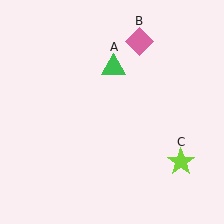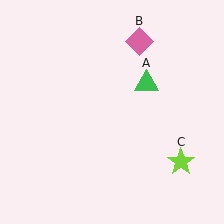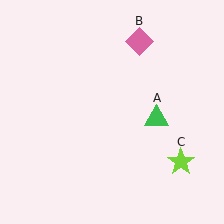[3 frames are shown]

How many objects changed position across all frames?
1 object changed position: green triangle (object A).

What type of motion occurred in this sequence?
The green triangle (object A) rotated clockwise around the center of the scene.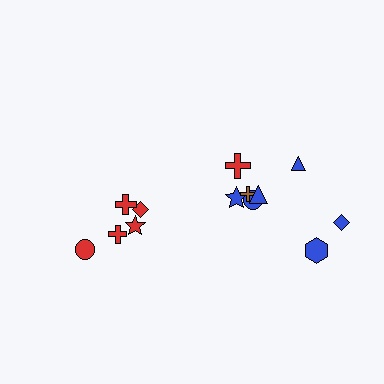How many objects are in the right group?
There are 8 objects.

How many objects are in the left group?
There are 5 objects.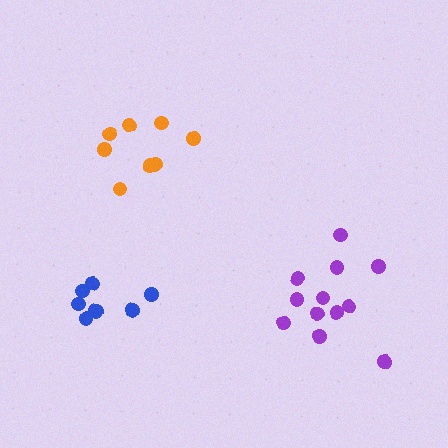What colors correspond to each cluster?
The clusters are colored: purple, orange, blue.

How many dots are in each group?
Group 1: 12 dots, Group 2: 8 dots, Group 3: 8 dots (28 total).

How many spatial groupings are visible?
There are 3 spatial groupings.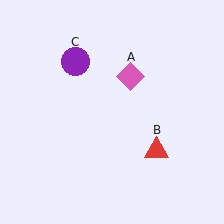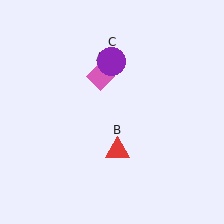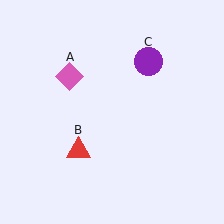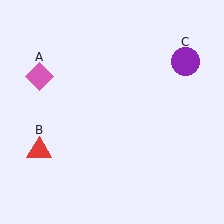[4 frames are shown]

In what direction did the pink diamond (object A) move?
The pink diamond (object A) moved left.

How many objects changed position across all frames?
3 objects changed position: pink diamond (object A), red triangle (object B), purple circle (object C).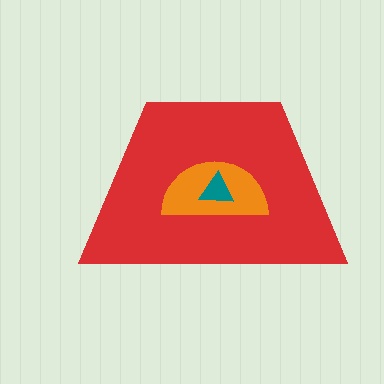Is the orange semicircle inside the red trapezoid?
Yes.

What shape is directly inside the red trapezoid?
The orange semicircle.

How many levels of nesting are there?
3.